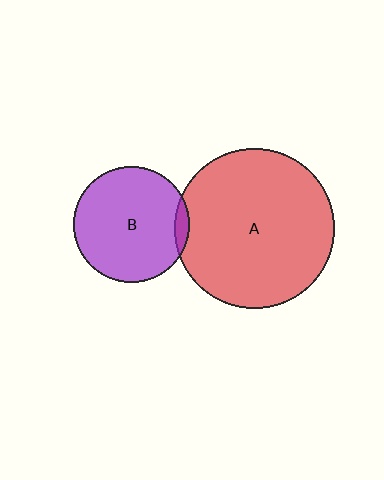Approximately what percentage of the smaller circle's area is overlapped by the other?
Approximately 5%.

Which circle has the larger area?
Circle A (red).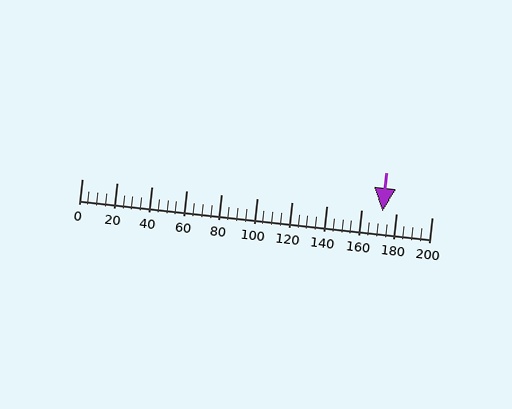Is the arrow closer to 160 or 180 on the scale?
The arrow is closer to 180.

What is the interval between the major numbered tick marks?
The major tick marks are spaced 20 units apart.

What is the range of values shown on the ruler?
The ruler shows values from 0 to 200.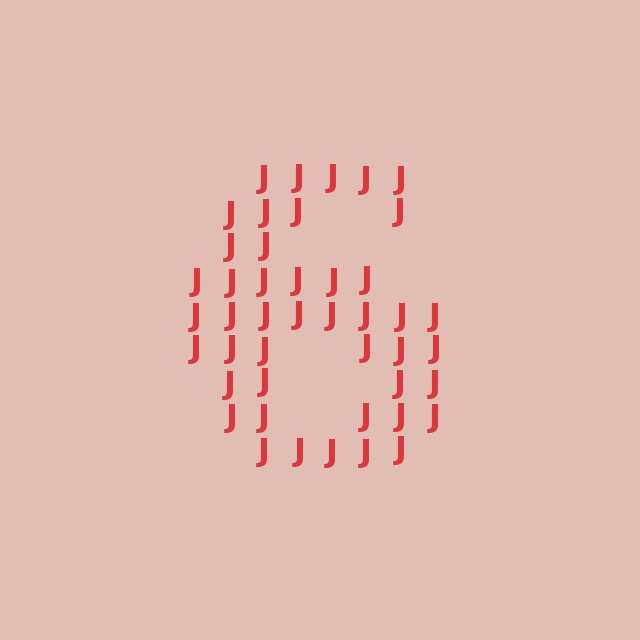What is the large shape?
The large shape is the digit 6.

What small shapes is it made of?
It is made of small letter J's.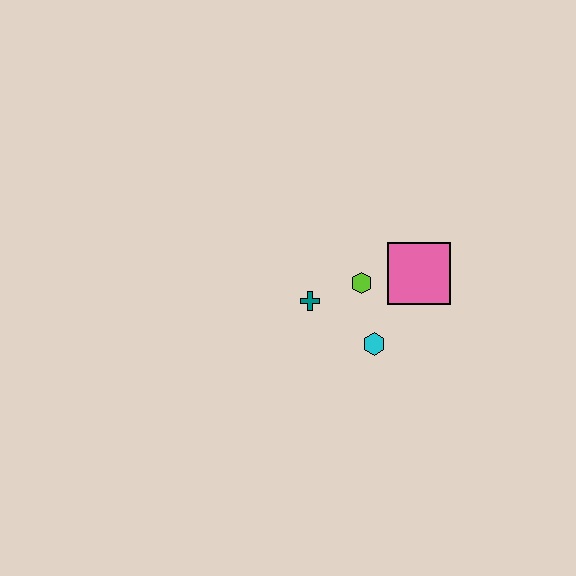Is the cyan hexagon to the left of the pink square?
Yes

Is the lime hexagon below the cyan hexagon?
No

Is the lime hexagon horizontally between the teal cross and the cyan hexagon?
Yes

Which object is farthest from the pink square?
The teal cross is farthest from the pink square.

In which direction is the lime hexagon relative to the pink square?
The lime hexagon is to the left of the pink square.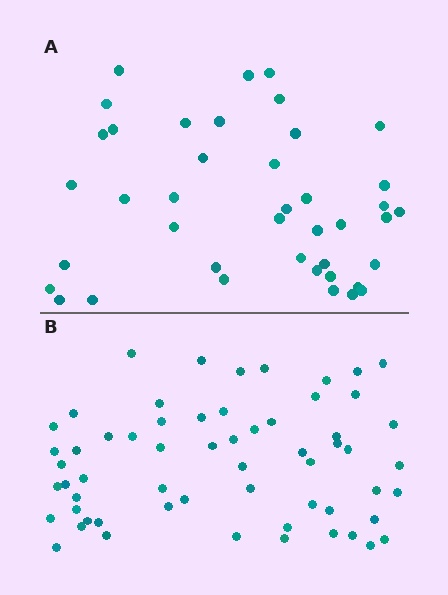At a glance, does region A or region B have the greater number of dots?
Region B (the bottom region) has more dots.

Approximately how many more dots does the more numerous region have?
Region B has approximately 20 more dots than region A.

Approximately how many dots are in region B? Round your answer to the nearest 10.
About 60 dots.